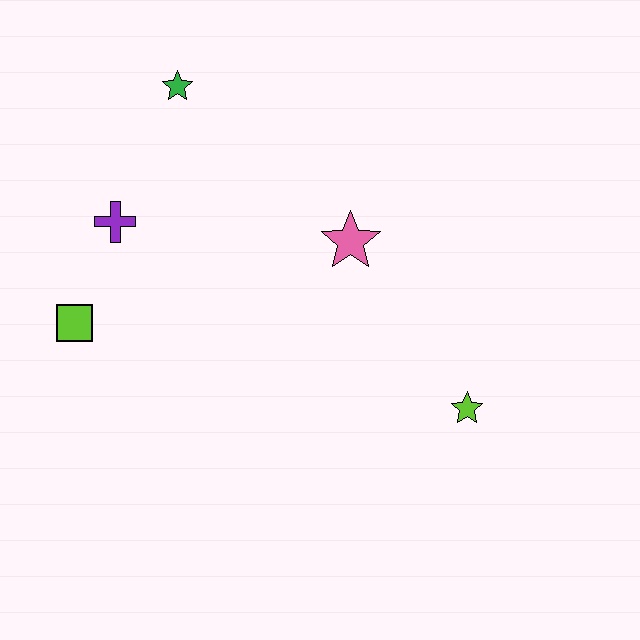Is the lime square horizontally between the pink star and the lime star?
No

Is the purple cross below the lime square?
No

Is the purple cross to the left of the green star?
Yes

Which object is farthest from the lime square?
The lime star is farthest from the lime square.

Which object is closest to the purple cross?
The lime square is closest to the purple cross.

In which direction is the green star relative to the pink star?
The green star is to the left of the pink star.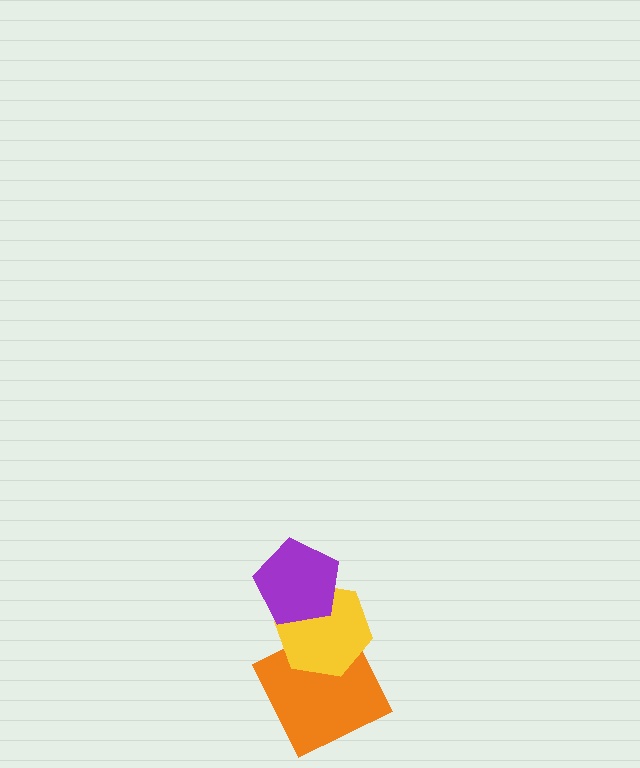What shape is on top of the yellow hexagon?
The purple pentagon is on top of the yellow hexagon.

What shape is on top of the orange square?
The yellow hexagon is on top of the orange square.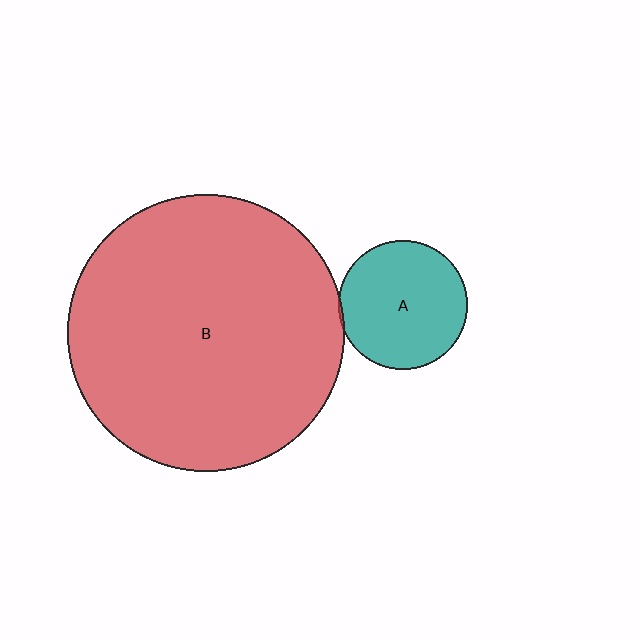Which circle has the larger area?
Circle B (red).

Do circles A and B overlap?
Yes.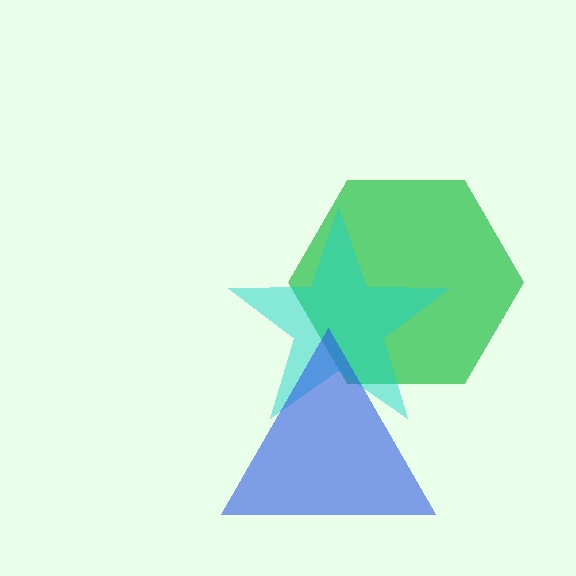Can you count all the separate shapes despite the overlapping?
Yes, there are 3 separate shapes.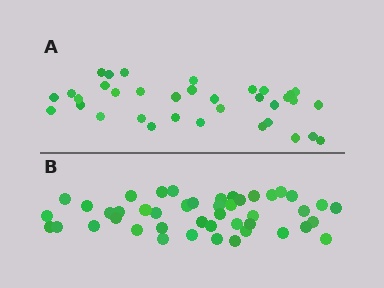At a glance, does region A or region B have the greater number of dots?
Region B (the bottom region) has more dots.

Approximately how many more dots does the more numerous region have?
Region B has roughly 10 or so more dots than region A.